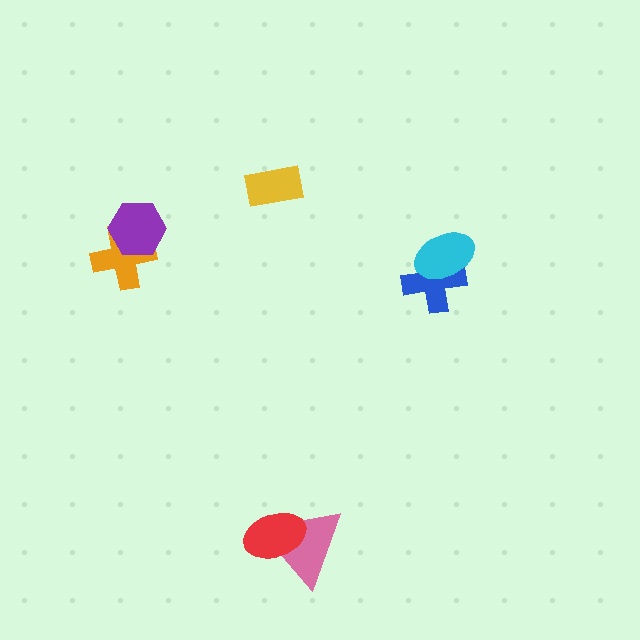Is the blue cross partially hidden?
Yes, it is partially covered by another shape.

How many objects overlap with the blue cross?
1 object overlaps with the blue cross.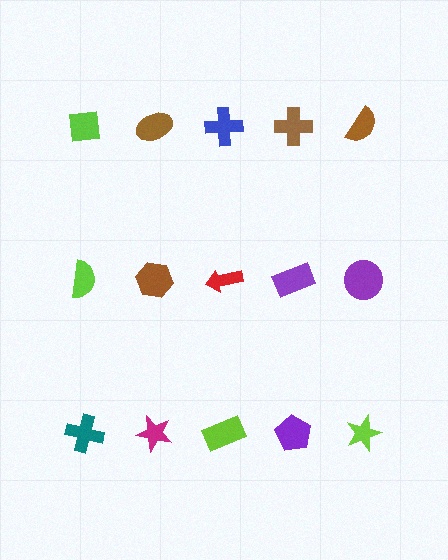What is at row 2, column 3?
A red arrow.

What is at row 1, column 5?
A brown semicircle.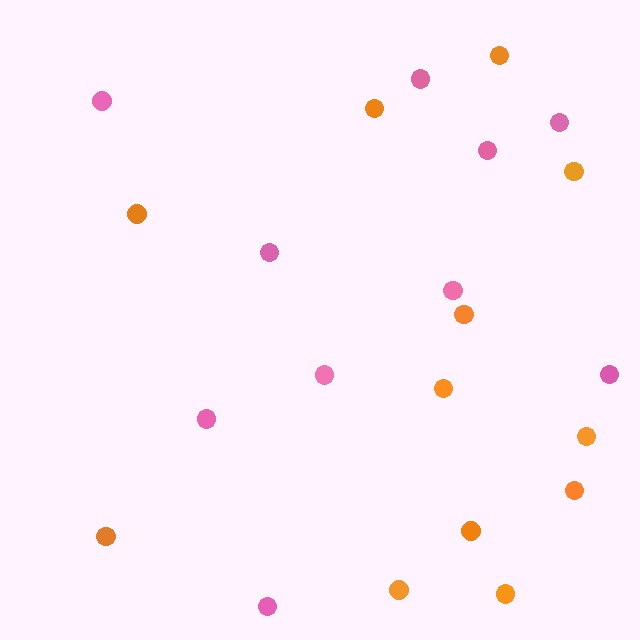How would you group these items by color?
There are 2 groups: one group of orange circles (12) and one group of pink circles (10).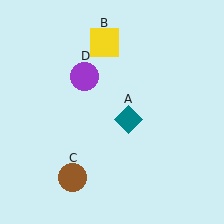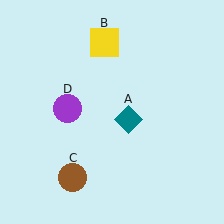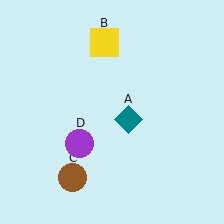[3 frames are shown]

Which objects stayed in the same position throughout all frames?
Teal diamond (object A) and yellow square (object B) and brown circle (object C) remained stationary.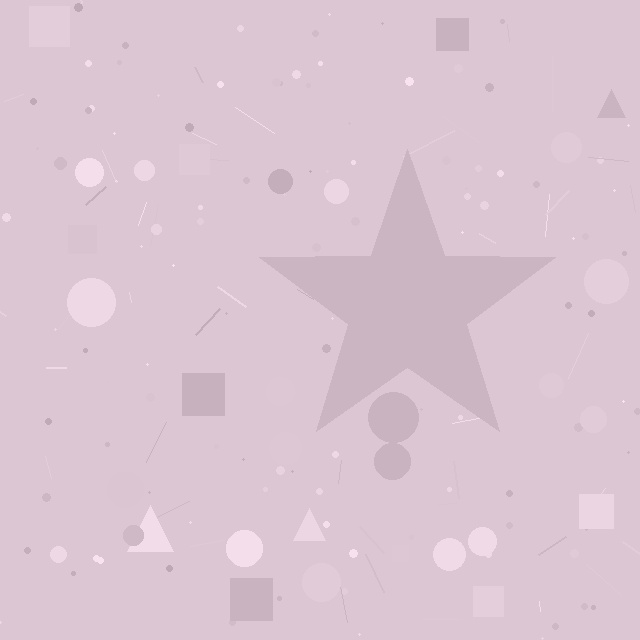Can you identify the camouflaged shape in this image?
The camouflaged shape is a star.